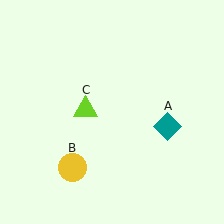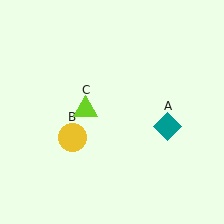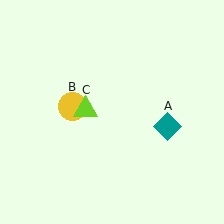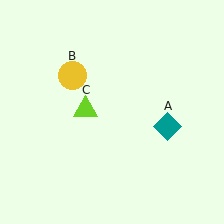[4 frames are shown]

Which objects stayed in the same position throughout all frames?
Teal diamond (object A) and lime triangle (object C) remained stationary.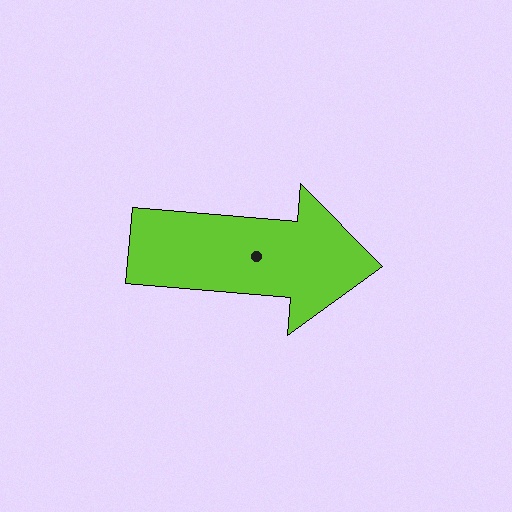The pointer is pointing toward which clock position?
Roughly 3 o'clock.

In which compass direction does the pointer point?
East.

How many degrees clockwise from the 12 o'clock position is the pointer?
Approximately 95 degrees.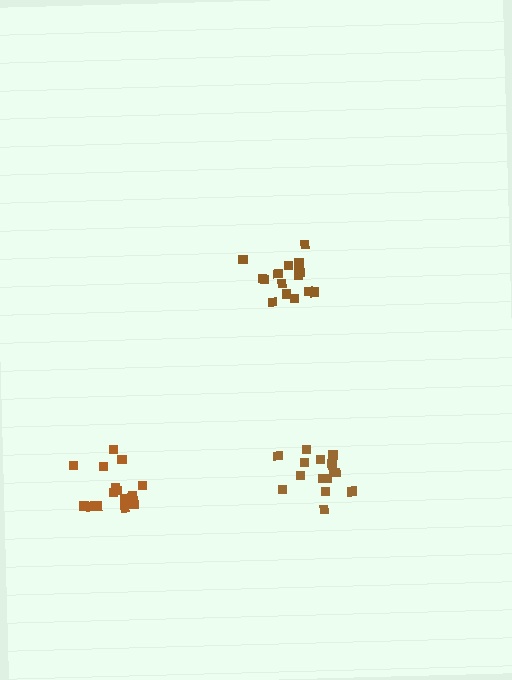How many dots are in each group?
Group 1: 16 dots, Group 2: 16 dots, Group 3: 15 dots (47 total).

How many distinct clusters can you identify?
There are 3 distinct clusters.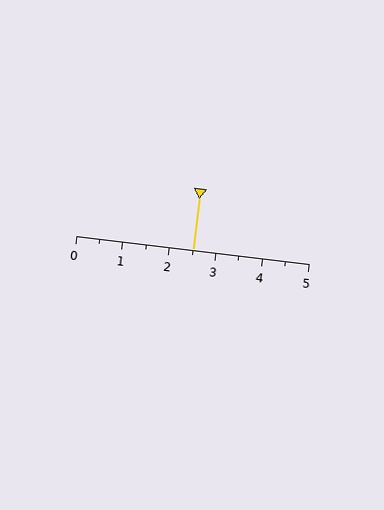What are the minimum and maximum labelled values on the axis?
The axis runs from 0 to 5.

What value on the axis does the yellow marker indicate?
The marker indicates approximately 2.5.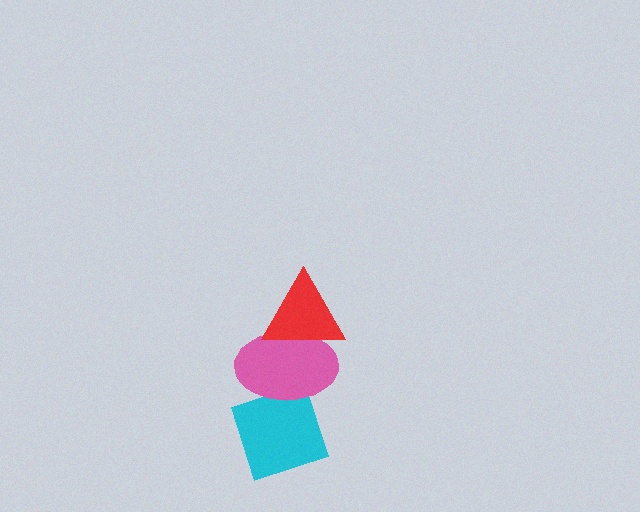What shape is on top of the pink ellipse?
The red triangle is on top of the pink ellipse.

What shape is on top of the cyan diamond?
The pink ellipse is on top of the cyan diamond.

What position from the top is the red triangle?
The red triangle is 1st from the top.